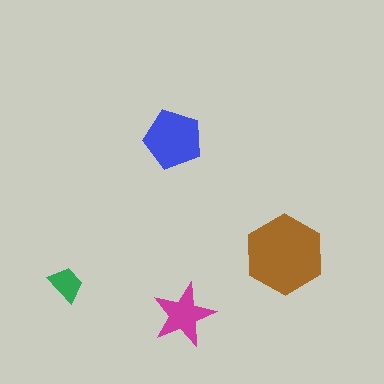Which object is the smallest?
The green trapezoid.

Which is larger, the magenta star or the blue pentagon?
The blue pentagon.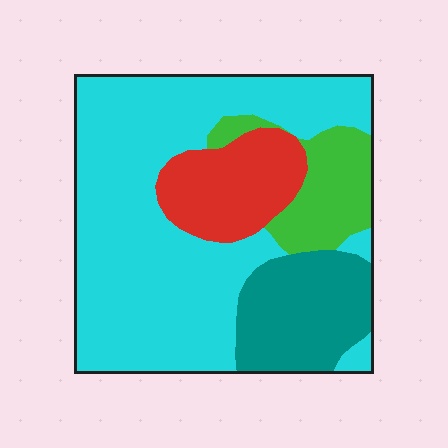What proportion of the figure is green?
Green covers roughly 10% of the figure.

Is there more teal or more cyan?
Cyan.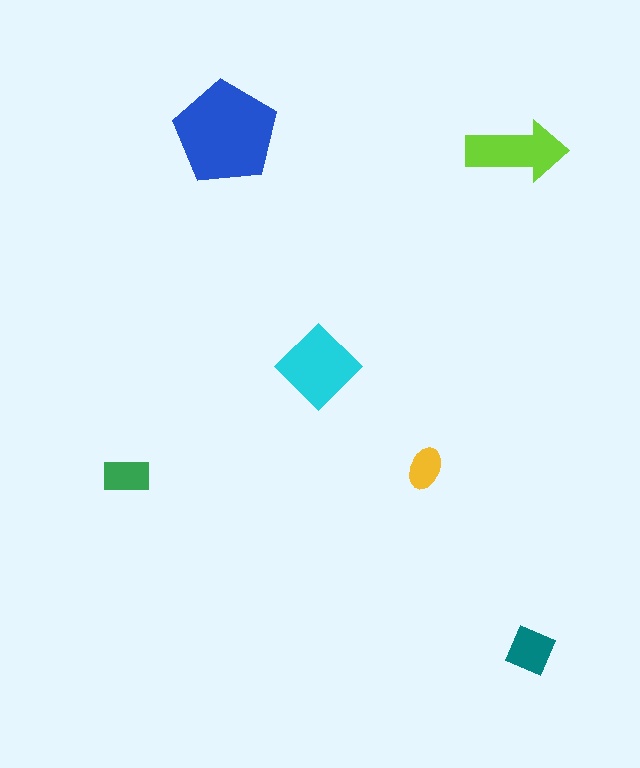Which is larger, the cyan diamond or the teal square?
The cyan diamond.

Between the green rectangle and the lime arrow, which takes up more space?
The lime arrow.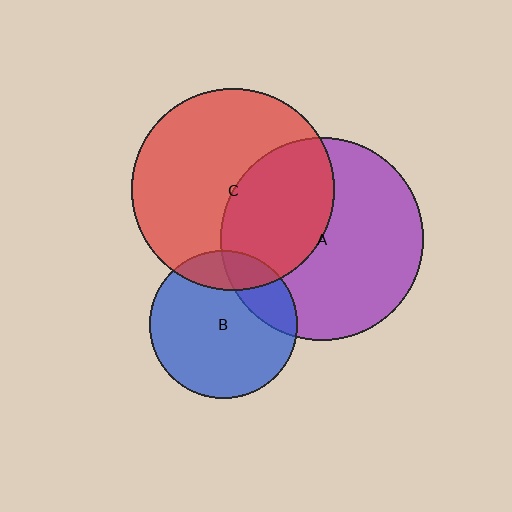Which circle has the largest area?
Circle A (purple).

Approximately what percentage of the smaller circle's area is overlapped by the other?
Approximately 15%.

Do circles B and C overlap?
Yes.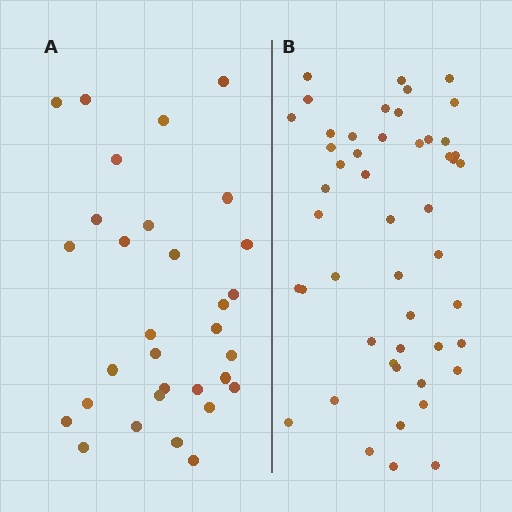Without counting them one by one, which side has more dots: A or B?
Region B (the right region) has more dots.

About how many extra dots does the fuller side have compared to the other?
Region B has approximately 20 more dots than region A.